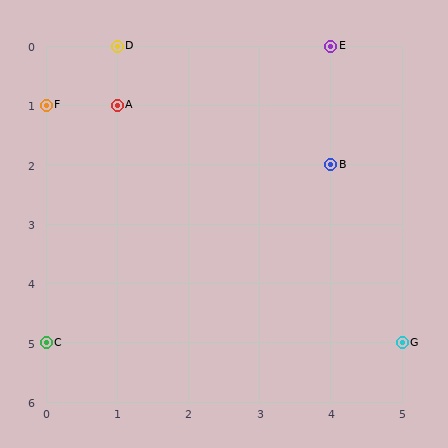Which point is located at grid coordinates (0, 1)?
Point F is at (0, 1).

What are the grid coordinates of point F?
Point F is at grid coordinates (0, 1).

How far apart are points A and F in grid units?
Points A and F are 1 column apart.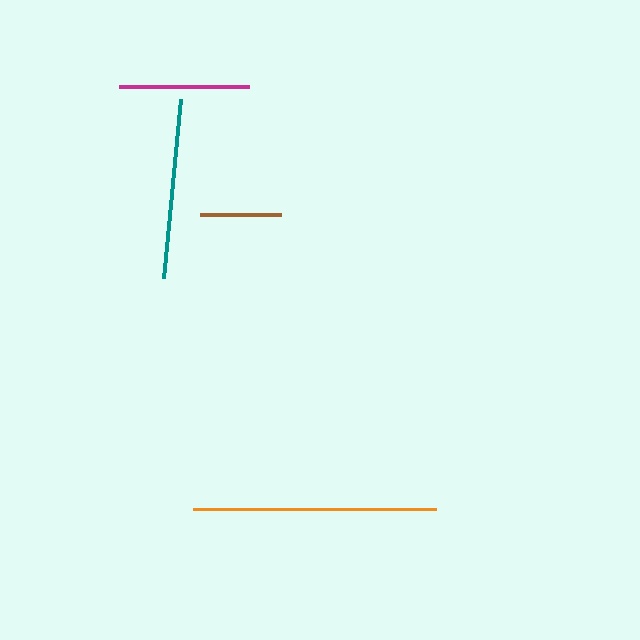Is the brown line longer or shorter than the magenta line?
The magenta line is longer than the brown line.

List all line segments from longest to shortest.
From longest to shortest: orange, teal, magenta, brown.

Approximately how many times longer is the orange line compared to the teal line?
The orange line is approximately 1.4 times the length of the teal line.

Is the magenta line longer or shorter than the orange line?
The orange line is longer than the magenta line.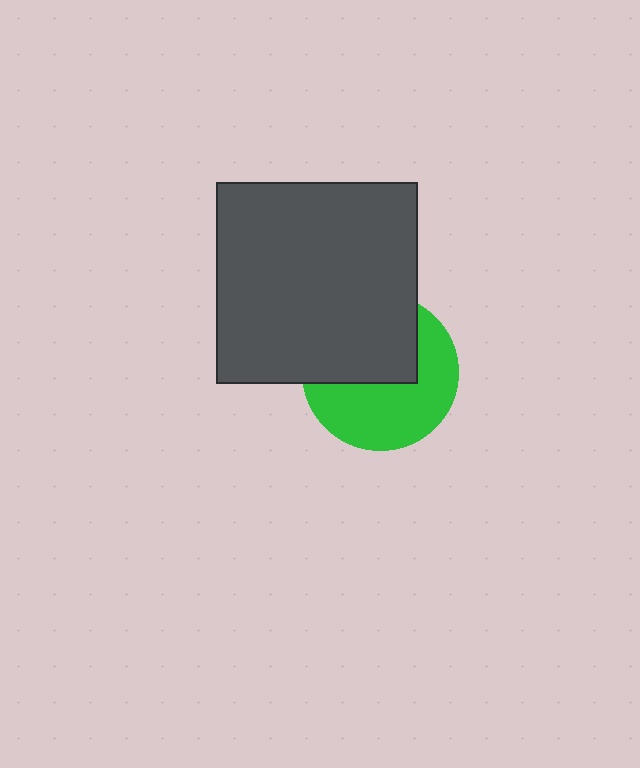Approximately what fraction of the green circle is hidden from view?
Roughly 46% of the green circle is hidden behind the dark gray square.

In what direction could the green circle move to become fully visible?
The green circle could move down. That would shift it out from behind the dark gray square entirely.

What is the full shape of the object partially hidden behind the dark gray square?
The partially hidden object is a green circle.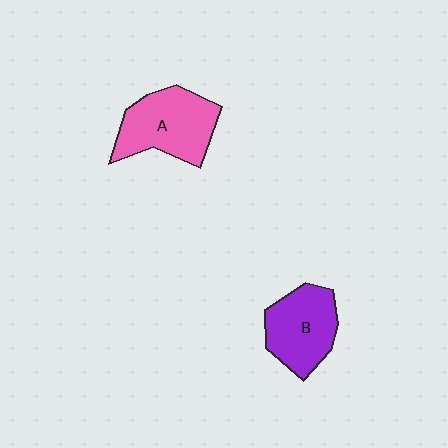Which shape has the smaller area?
Shape B (purple).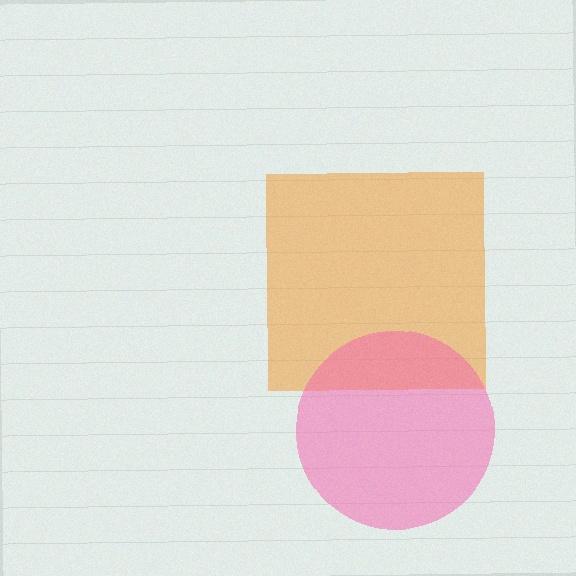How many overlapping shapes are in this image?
There are 2 overlapping shapes in the image.